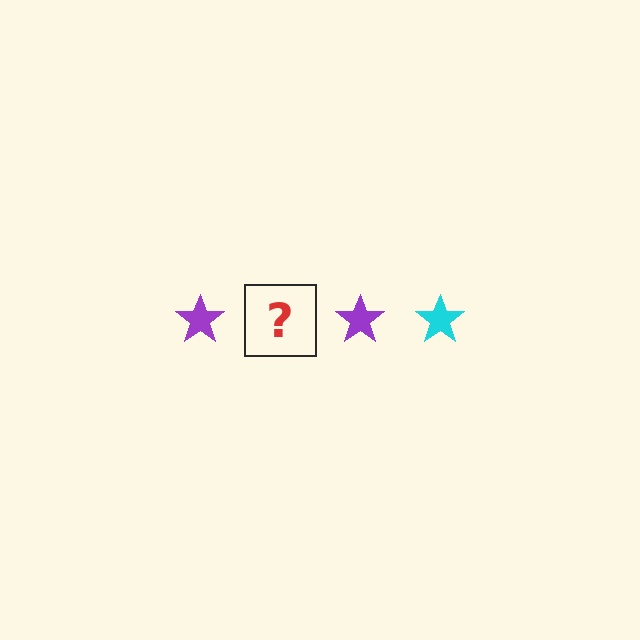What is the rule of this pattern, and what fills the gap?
The rule is that the pattern cycles through purple, cyan stars. The gap should be filled with a cyan star.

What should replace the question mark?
The question mark should be replaced with a cyan star.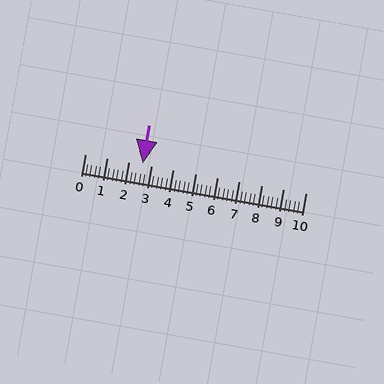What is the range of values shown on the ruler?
The ruler shows values from 0 to 10.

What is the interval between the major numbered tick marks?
The major tick marks are spaced 1 units apart.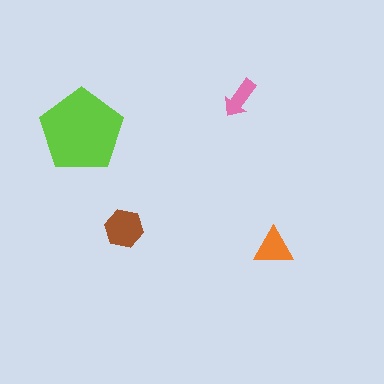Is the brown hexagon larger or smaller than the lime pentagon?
Smaller.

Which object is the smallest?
The pink arrow.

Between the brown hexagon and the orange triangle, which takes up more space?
The brown hexagon.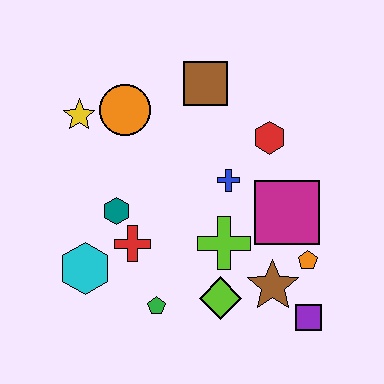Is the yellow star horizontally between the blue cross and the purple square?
No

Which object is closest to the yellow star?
The orange circle is closest to the yellow star.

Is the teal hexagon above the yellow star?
No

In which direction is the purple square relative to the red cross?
The purple square is to the right of the red cross.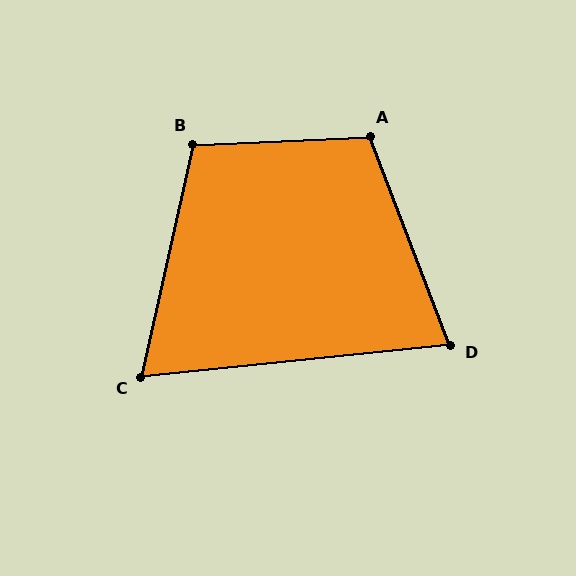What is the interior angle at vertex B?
Approximately 105 degrees (obtuse).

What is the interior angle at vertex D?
Approximately 75 degrees (acute).